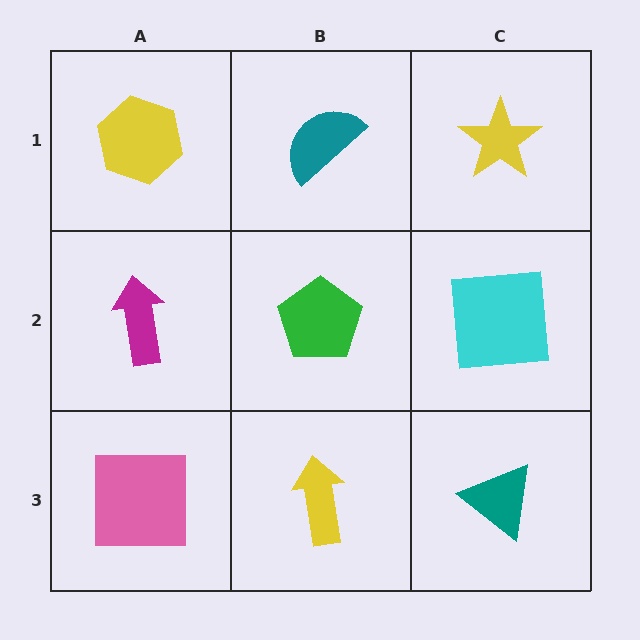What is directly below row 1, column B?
A green pentagon.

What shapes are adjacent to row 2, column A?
A yellow hexagon (row 1, column A), a pink square (row 3, column A), a green pentagon (row 2, column B).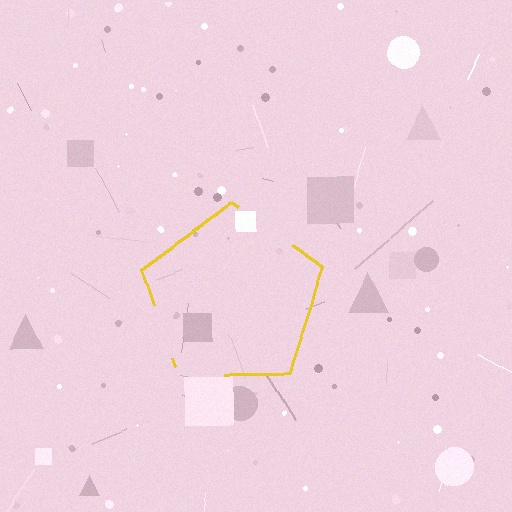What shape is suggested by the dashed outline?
The dashed outline suggests a pentagon.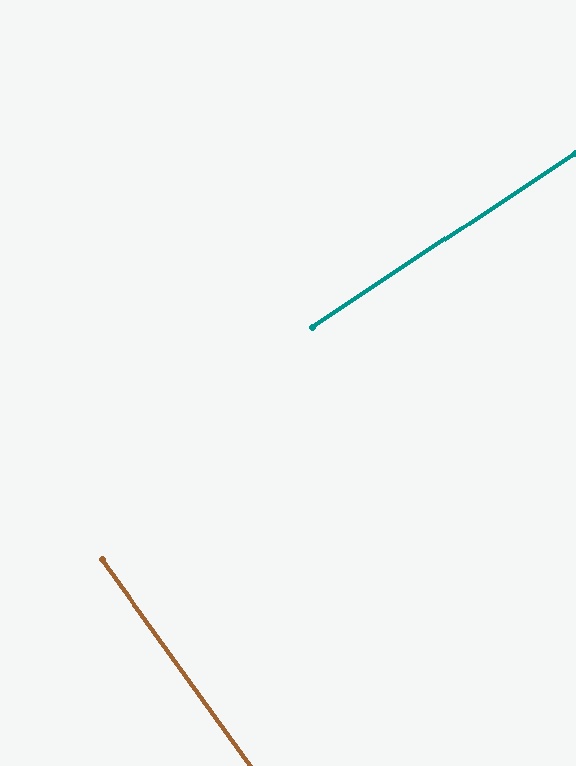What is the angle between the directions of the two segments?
Approximately 88 degrees.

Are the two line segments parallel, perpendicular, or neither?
Perpendicular — they meet at approximately 88°.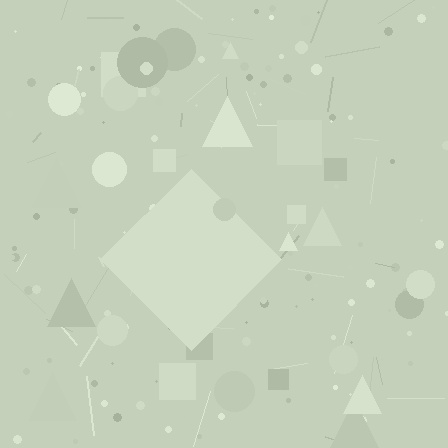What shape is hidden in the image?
A diamond is hidden in the image.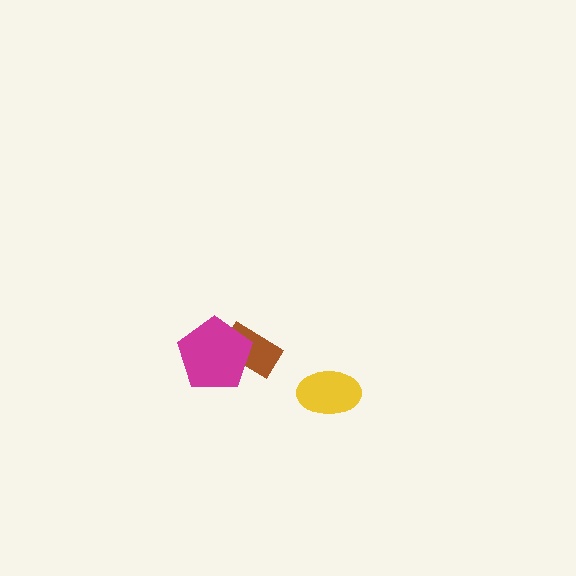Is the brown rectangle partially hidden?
Yes, it is partially covered by another shape.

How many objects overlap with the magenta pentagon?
1 object overlaps with the magenta pentagon.